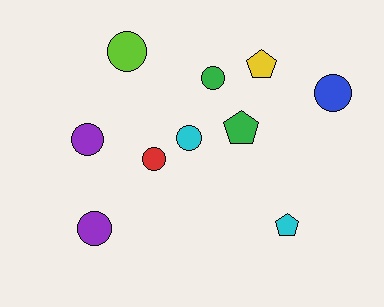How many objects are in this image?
There are 10 objects.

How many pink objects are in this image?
There are no pink objects.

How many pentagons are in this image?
There are 3 pentagons.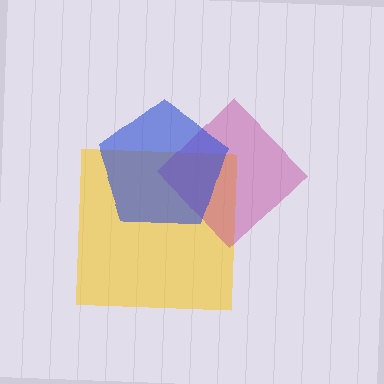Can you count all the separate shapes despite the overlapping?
Yes, there are 3 separate shapes.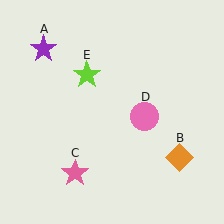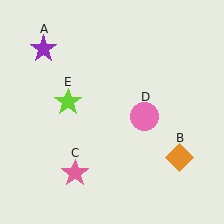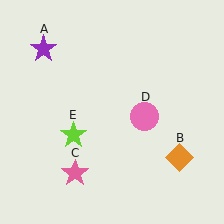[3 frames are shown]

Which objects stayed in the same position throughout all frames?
Purple star (object A) and orange diamond (object B) and pink star (object C) and pink circle (object D) remained stationary.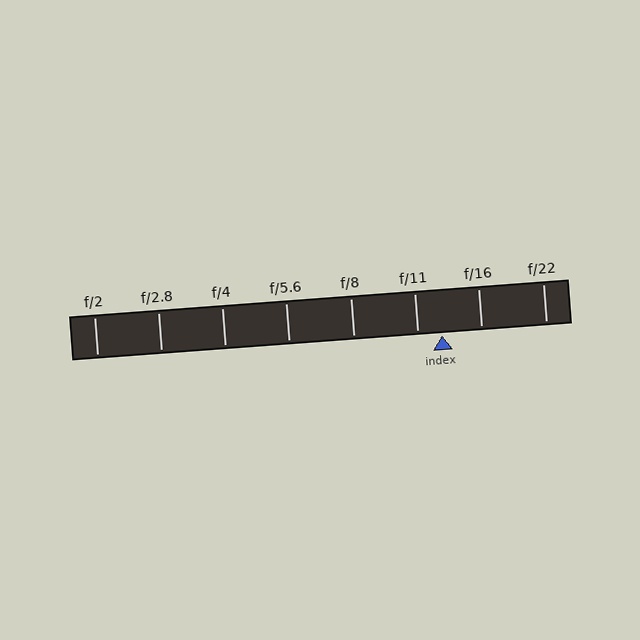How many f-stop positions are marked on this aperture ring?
There are 8 f-stop positions marked.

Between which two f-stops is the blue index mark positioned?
The index mark is between f/11 and f/16.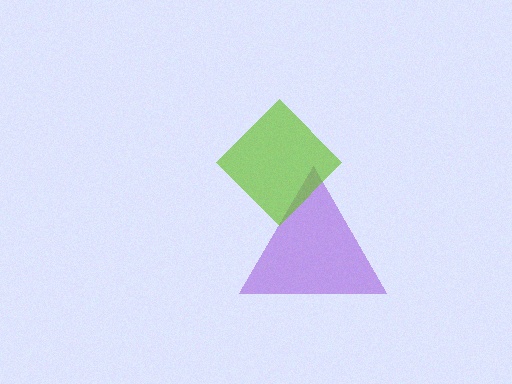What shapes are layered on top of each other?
The layered shapes are: a purple triangle, a lime diamond.